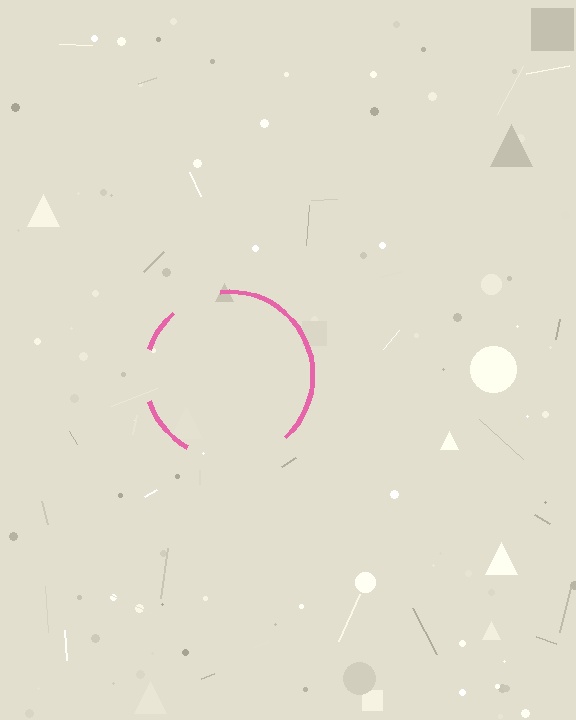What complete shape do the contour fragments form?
The contour fragments form a circle.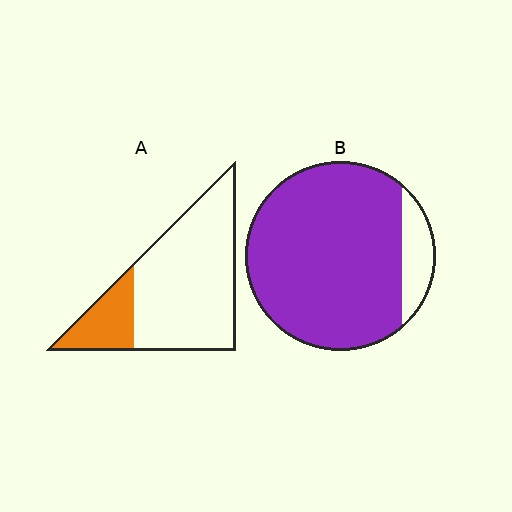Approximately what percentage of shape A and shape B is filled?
A is approximately 20% and B is approximately 90%.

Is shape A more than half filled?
No.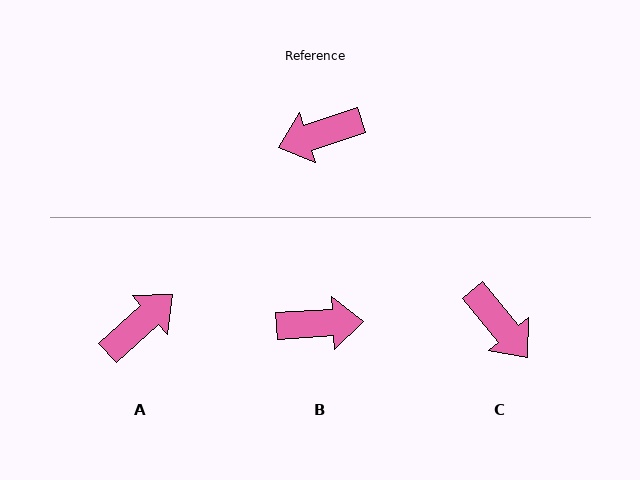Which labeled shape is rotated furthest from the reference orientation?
B, about 165 degrees away.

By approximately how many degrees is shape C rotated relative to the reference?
Approximately 111 degrees counter-clockwise.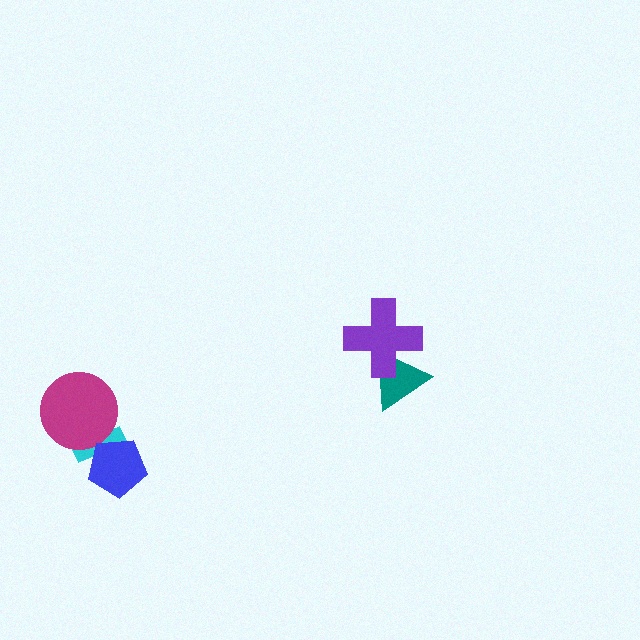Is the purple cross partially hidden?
No, no other shape covers it.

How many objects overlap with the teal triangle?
1 object overlaps with the teal triangle.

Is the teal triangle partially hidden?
Yes, it is partially covered by another shape.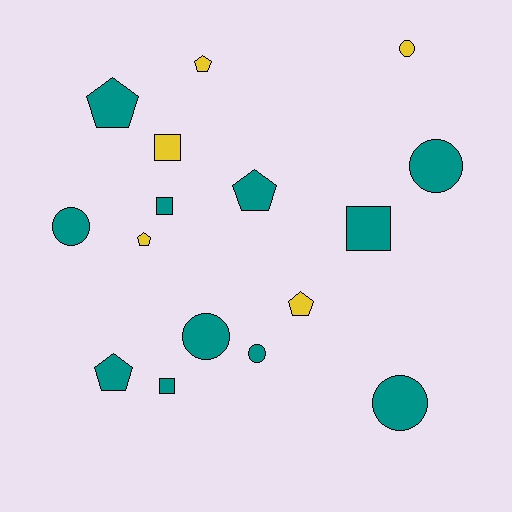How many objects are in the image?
There are 16 objects.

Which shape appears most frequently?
Circle, with 6 objects.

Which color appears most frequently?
Teal, with 11 objects.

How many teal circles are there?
There are 5 teal circles.